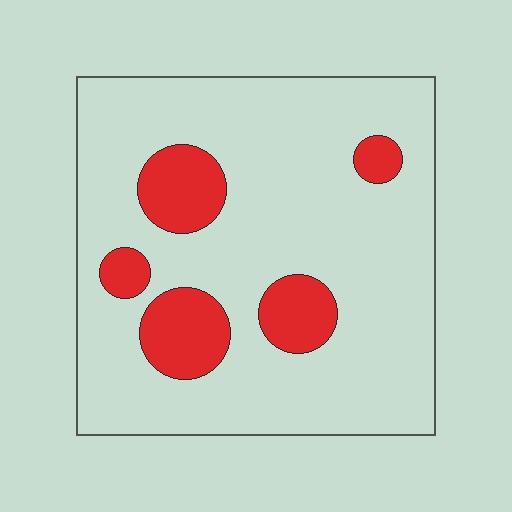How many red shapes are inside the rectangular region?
5.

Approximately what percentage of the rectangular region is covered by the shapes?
Approximately 15%.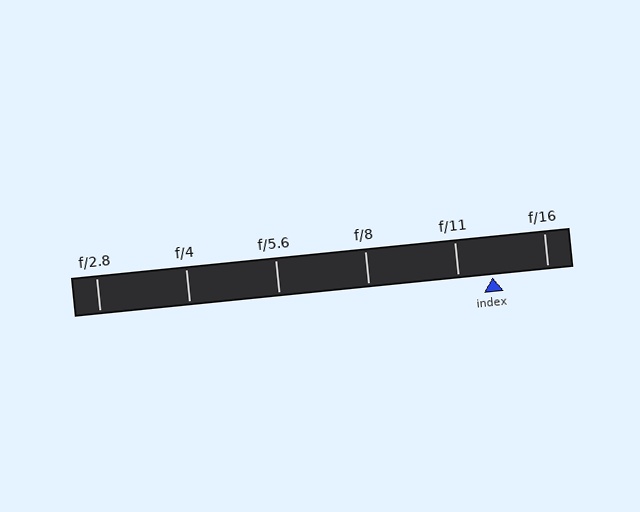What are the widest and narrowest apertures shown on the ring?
The widest aperture shown is f/2.8 and the narrowest is f/16.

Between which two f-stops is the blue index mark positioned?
The index mark is between f/11 and f/16.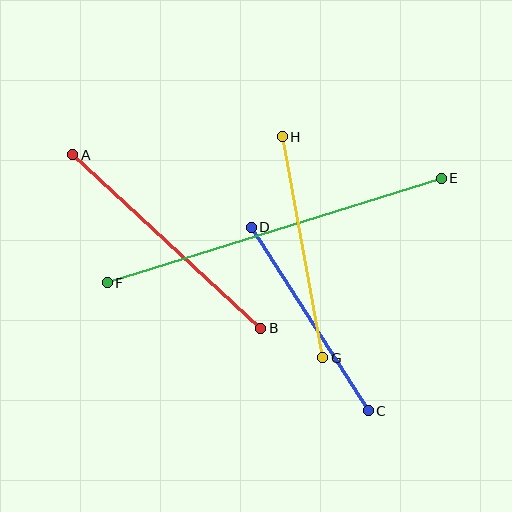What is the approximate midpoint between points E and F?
The midpoint is at approximately (274, 231) pixels.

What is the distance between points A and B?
The distance is approximately 256 pixels.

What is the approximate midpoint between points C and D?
The midpoint is at approximately (310, 319) pixels.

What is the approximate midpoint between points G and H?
The midpoint is at approximately (303, 247) pixels.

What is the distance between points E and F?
The distance is approximately 350 pixels.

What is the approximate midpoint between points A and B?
The midpoint is at approximately (167, 241) pixels.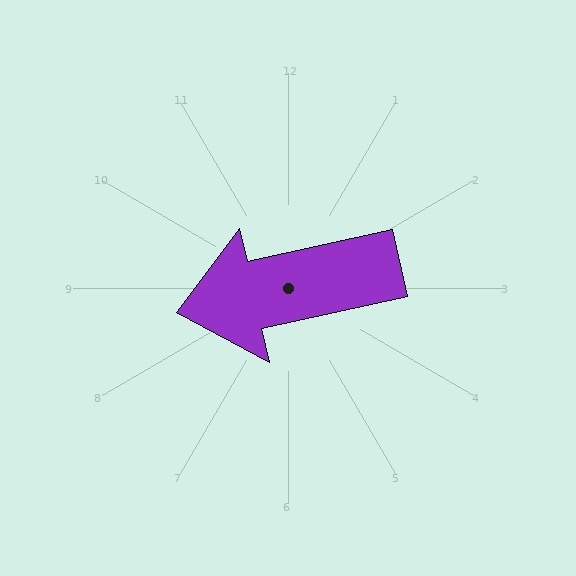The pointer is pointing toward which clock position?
Roughly 9 o'clock.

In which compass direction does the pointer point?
West.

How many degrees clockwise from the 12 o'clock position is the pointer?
Approximately 258 degrees.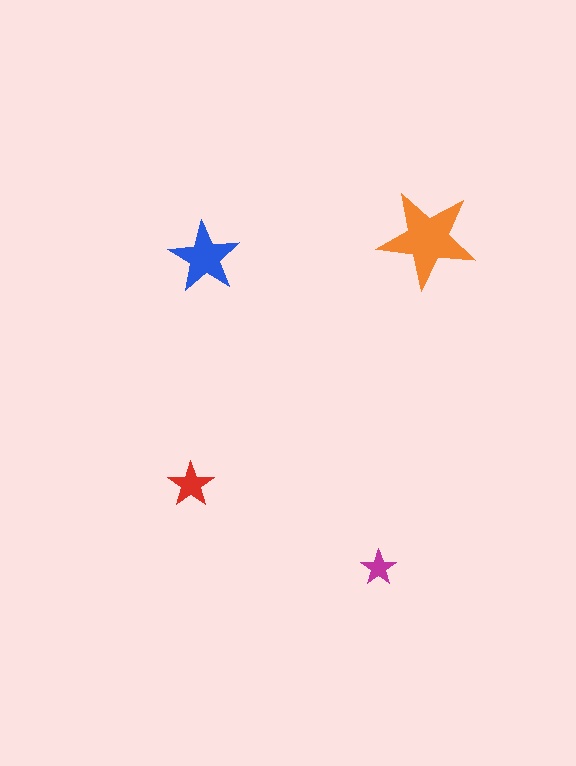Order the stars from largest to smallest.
the orange one, the blue one, the red one, the magenta one.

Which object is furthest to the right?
The orange star is rightmost.